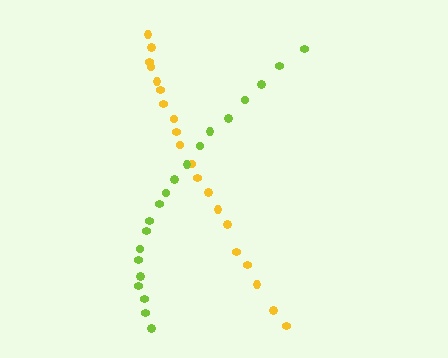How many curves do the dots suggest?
There are 2 distinct paths.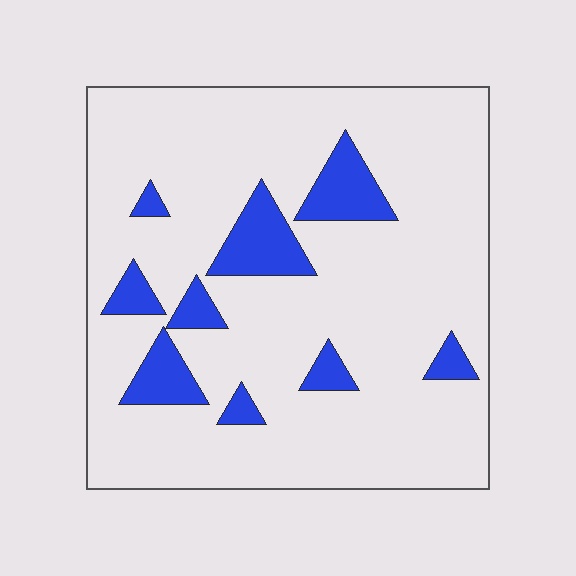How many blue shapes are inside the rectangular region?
9.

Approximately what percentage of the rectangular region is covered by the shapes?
Approximately 15%.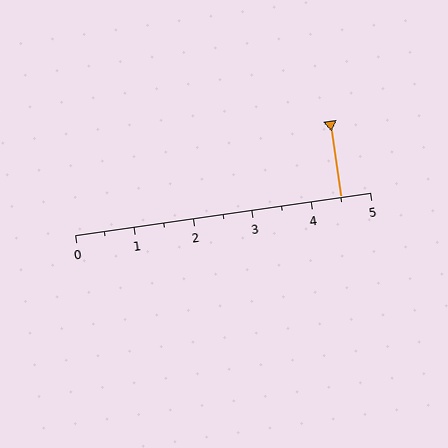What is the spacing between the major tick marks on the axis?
The major ticks are spaced 1 apart.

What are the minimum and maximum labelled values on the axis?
The axis runs from 0 to 5.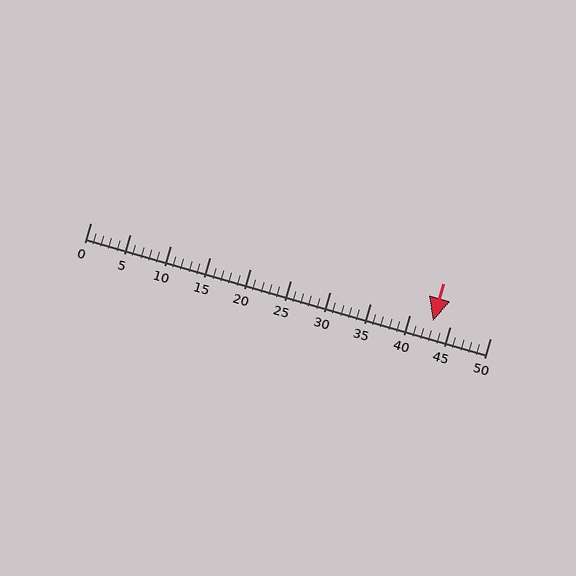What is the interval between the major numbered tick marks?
The major tick marks are spaced 5 units apart.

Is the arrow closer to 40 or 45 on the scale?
The arrow is closer to 45.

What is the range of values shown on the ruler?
The ruler shows values from 0 to 50.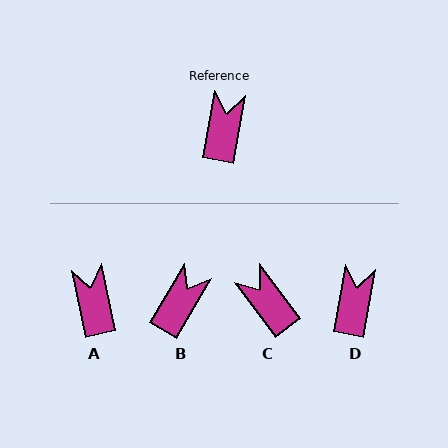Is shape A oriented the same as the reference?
No, it is off by about 22 degrees.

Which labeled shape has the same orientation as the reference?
D.